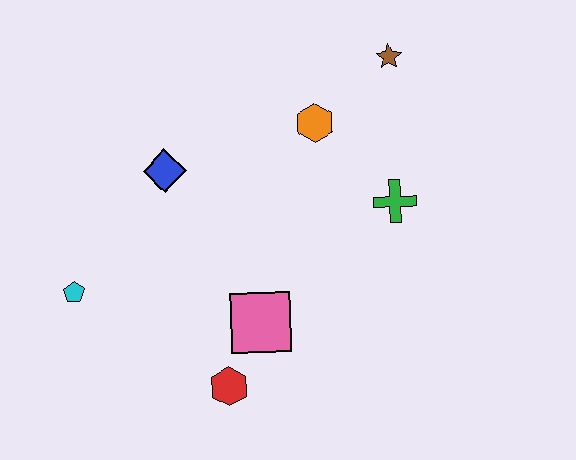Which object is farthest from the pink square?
The brown star is farthest from the pink square.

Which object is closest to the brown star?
The orange hexagon is closest to the brown star.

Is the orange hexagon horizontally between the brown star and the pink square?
Yes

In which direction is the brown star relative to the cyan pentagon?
The brown star is to the right of the cyan pentagon.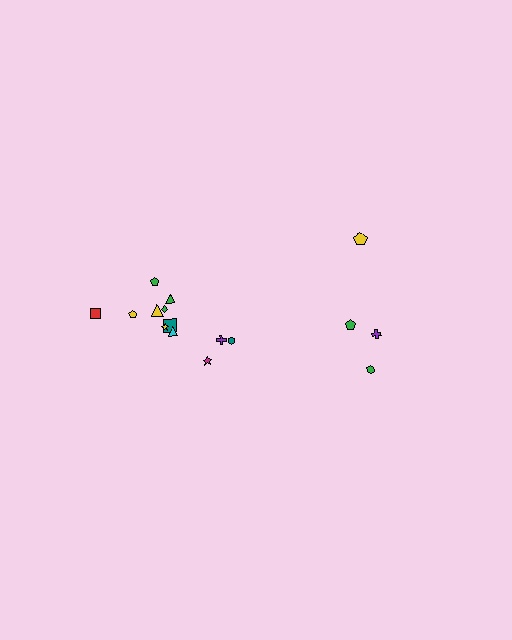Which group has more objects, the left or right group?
The left group.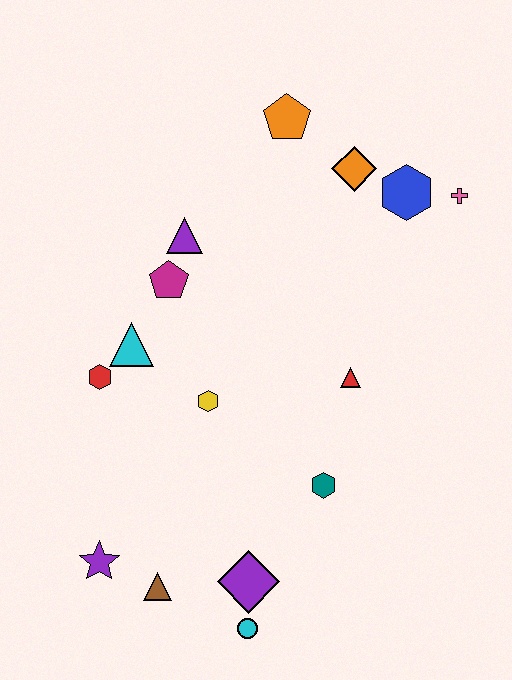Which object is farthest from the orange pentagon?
The cyan circle is farthest from the orange pentagon.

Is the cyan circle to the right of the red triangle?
No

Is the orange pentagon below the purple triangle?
No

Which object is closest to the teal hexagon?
The red triangle is closest to the teal hexagon.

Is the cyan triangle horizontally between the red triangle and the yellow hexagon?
No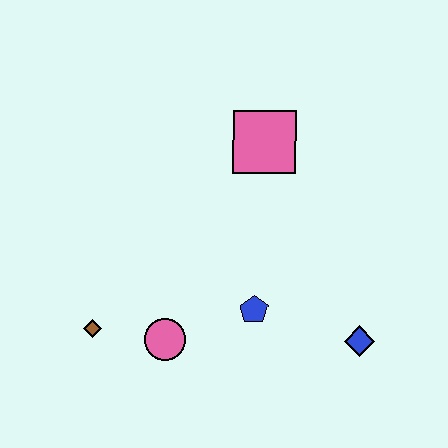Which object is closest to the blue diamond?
The blue pentagon is closest to the blue diamond.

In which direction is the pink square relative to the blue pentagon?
The pink square is above the blue pentagon.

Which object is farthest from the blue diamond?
The brown diamond is farthest from the blue diamond.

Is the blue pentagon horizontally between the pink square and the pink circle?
Yes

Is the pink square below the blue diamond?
No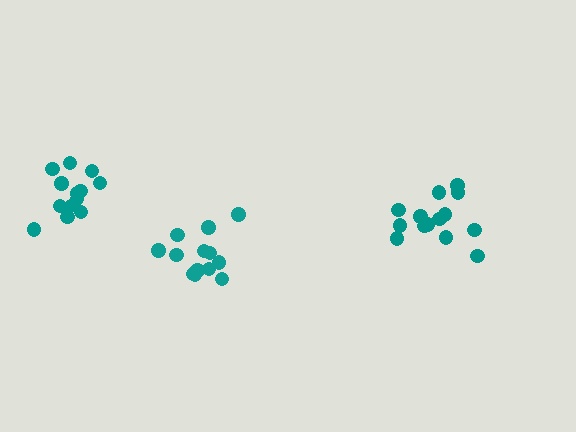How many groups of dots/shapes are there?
There are 3 groups.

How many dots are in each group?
Group 1: 14 dots, Group 2: 14 dots, Group 3: 14 dots (42 total).